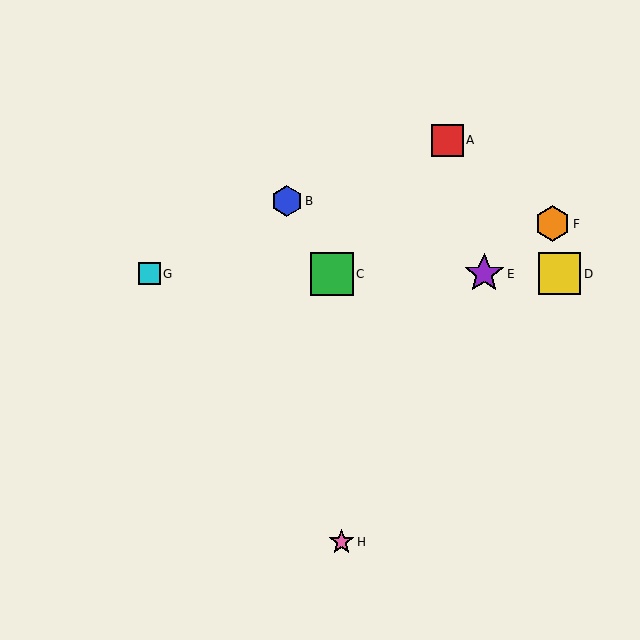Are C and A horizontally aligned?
No, C is at y≈274 and A is at y≈140.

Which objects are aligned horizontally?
Objects C, D, E, G are aligned horizontally.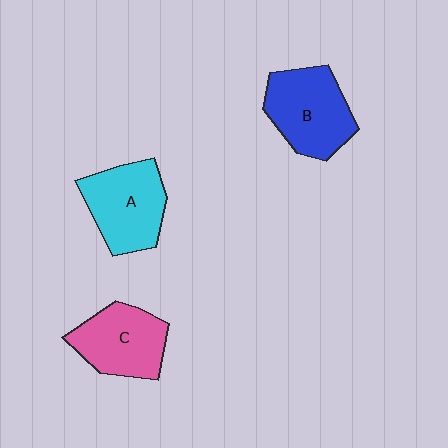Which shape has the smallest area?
Shape C (pink).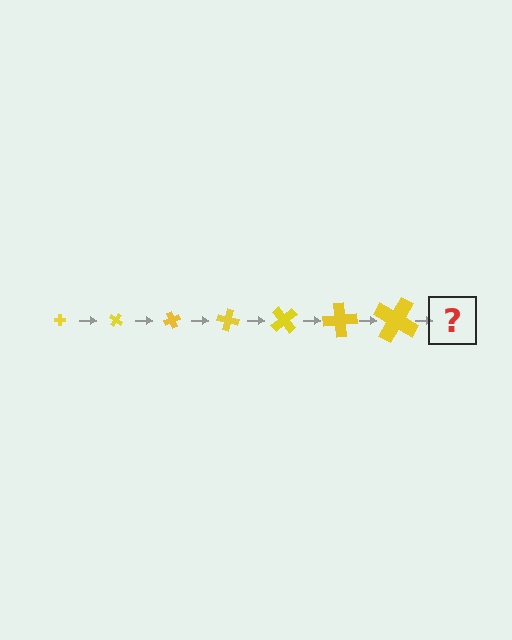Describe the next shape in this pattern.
It should be a cross, larger than the previous one and rotated 245 degrees from the start.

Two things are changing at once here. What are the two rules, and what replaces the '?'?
The two rules are that the cross grows larger each step and it rotates 35 degrees each step. The '?' should be a cross, larger than the previous one and rotated 245 degrees from the start.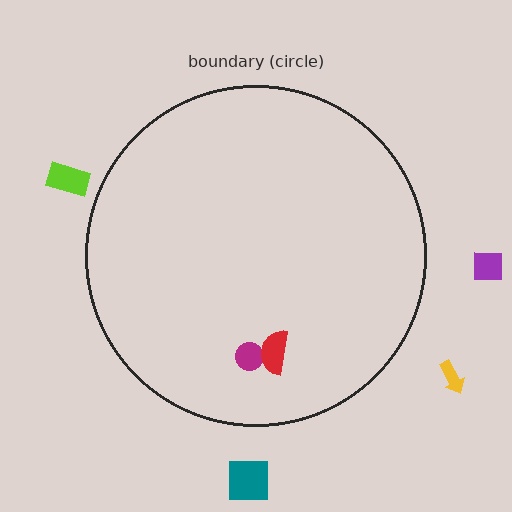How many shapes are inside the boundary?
2 inside, 4 outside.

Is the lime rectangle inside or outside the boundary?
Outside.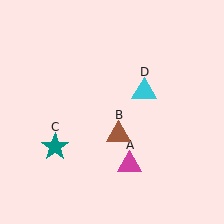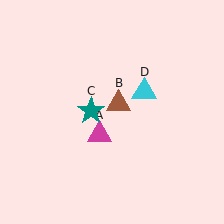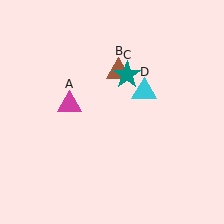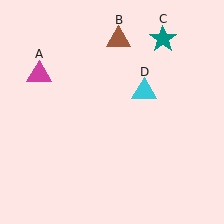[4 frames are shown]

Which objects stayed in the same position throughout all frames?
Cyan triangle (object D) remained stationary.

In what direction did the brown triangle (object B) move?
The brown triangle (object B) moved up.